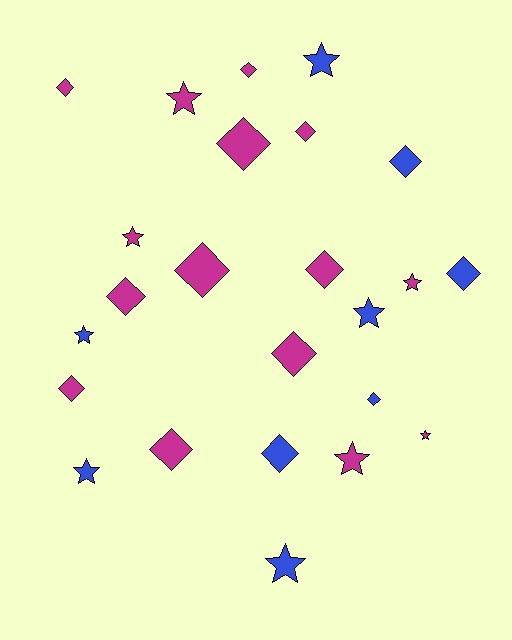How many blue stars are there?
There are 5 blue stars.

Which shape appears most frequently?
Diamond, with 14 objects.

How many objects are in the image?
There are 24 objects.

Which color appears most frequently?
Magenta, with 15 objects.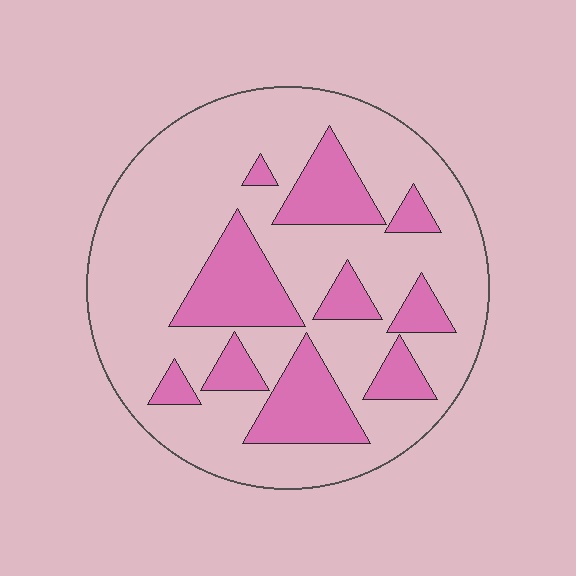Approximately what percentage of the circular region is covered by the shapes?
Approximately 25%.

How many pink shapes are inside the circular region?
10.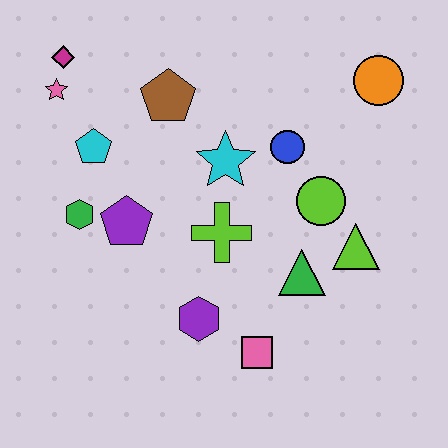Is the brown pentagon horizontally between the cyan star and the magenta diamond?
Yes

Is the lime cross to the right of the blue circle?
No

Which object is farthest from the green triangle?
The magenta diamond is farthest from the green triangle.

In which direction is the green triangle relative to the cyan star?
The green triangle is below the cyan star.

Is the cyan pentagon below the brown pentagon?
Yes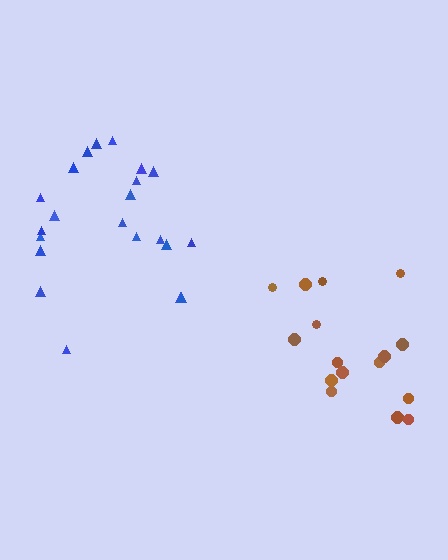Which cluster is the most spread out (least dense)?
Blue.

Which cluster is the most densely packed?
Brown.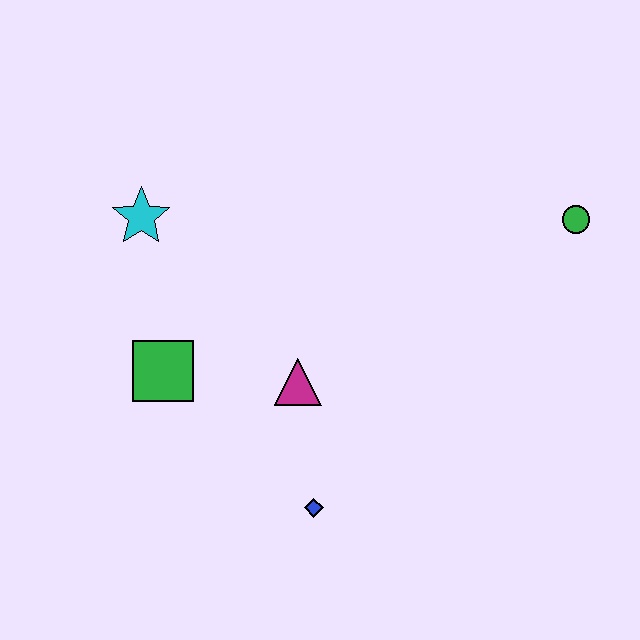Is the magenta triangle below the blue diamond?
No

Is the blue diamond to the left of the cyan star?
No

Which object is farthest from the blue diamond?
The green circle is farthest from the blue diamond.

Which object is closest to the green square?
The magenta triangle is closest to the green square.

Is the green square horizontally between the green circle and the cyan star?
Yes